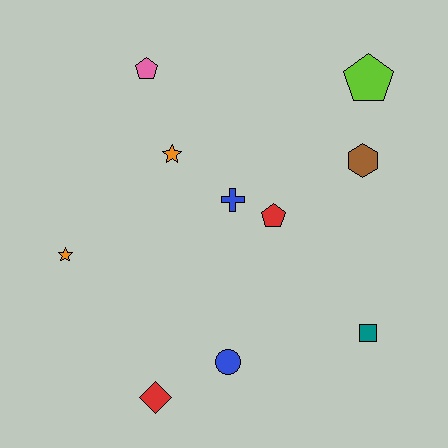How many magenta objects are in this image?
There are no magenta objects.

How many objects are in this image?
There are 10 objects.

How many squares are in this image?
There is 1 square.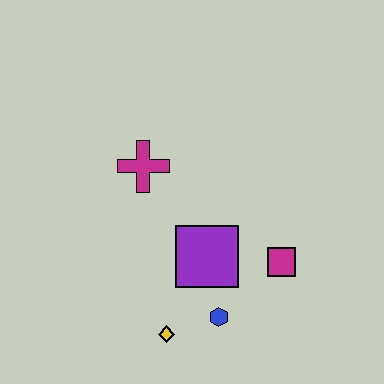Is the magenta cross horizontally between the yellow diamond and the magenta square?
No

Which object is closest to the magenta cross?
The purple square is closest to the magenta cross.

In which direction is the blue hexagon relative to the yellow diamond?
The blue hexagon is to the right of the yellow diamond.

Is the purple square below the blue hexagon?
No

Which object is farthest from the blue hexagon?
The magenta cross is farthest from the blue hexagon.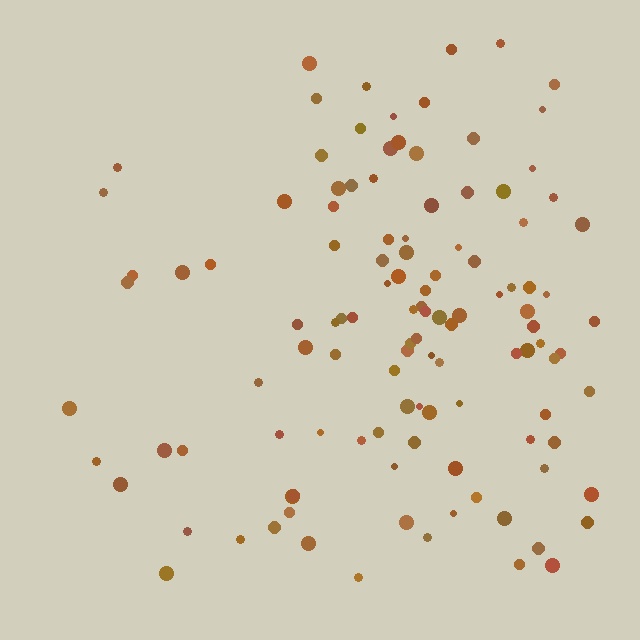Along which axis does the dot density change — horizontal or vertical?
Horizontal.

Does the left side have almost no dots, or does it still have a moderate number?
Still a moderate number, just noticeably fewer than the right.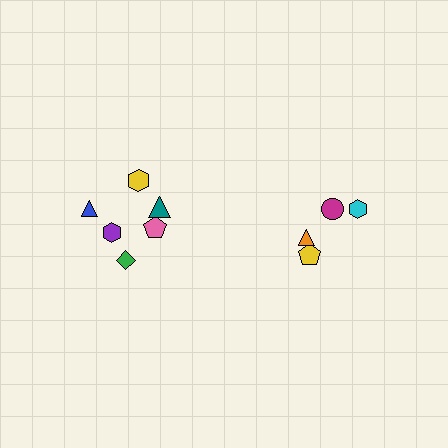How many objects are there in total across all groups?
There are 10 objects.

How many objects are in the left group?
There are 6 objects.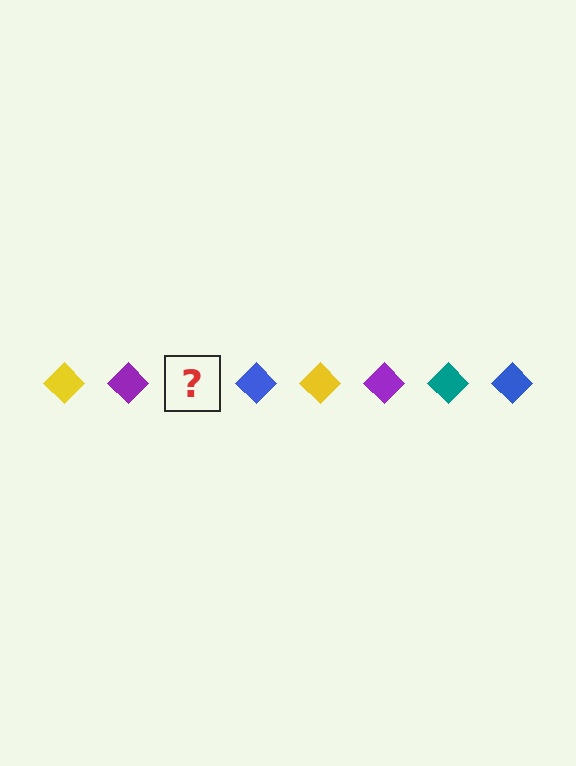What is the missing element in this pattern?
The missing element is a teal diamond.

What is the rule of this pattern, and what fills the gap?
The rule is that the pattern cycles through yellow, purple, teal, blue diamonds. The gap should be filled with a teal diamond.